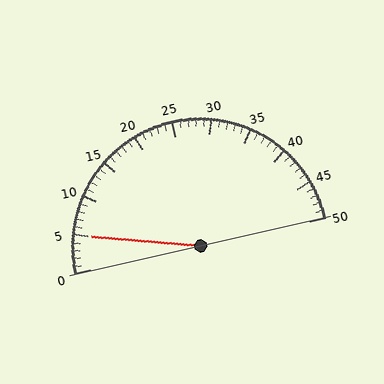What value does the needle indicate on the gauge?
The needle indicates approximately 5.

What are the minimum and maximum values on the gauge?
The gauge ranges from 0 to 50.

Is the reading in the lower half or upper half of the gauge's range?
The reading is in the lower half of the range (0 to 50).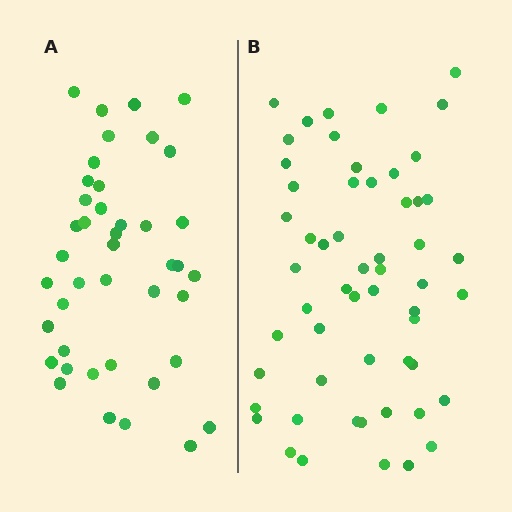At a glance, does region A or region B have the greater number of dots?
Region B (the right region) has more dots.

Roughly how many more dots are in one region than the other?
Region B has approximately 15 more dots than region A.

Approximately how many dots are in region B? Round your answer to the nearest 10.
About 60 dots. (The exact count is 56, which rounds to 60.)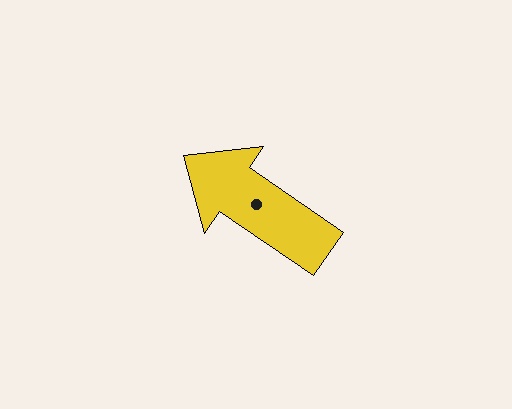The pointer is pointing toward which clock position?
Roughly 10 o'clock.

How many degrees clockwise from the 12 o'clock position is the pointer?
Approximately 304 degrees.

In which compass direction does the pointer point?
Northwest.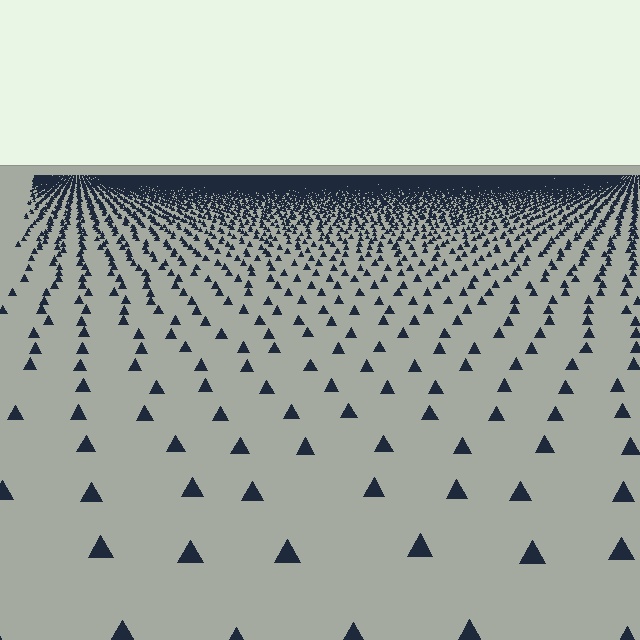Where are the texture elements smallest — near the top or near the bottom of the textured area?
Near the top.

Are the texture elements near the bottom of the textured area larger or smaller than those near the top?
Larger. Near the bottom, elements are closer to the viewer and appear at a bigger on-screen size.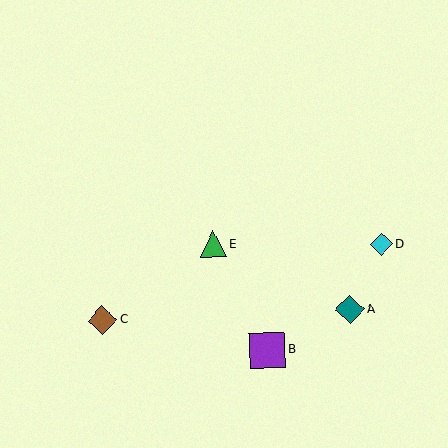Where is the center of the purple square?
The center of the purple square is at (267, 350).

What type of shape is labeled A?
Shape A is a teal diamond.